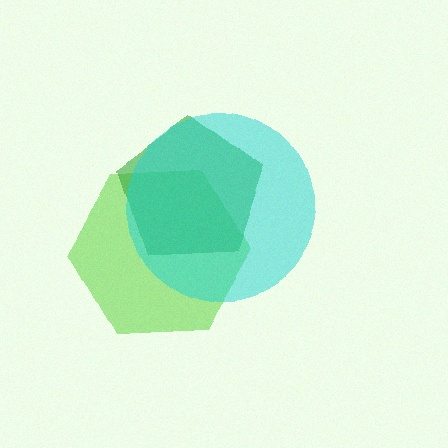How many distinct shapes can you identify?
There are 3 distinct shapes: a lime hexagon, a green pentagon, a cyan circle.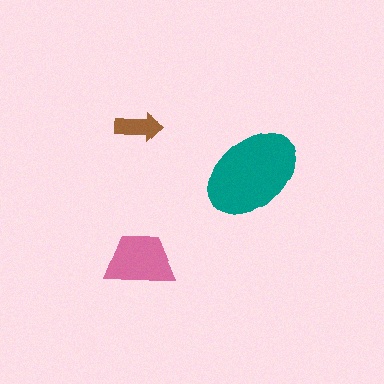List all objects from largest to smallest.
The teal ellipse, the pink trapezoid, the brown arrow.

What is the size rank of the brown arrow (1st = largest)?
3rd.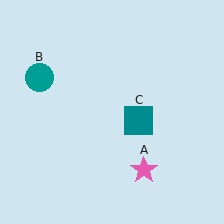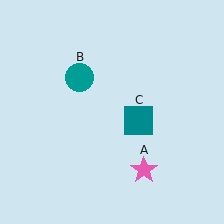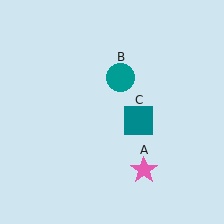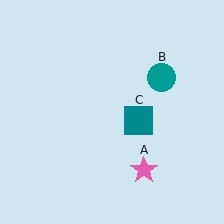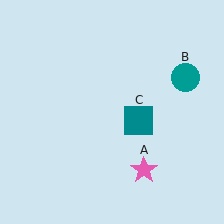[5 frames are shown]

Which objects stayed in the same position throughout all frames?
Pink star (object A) and teal square (object C) remained stationary.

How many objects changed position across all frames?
1 object changed position: teal circle (object B).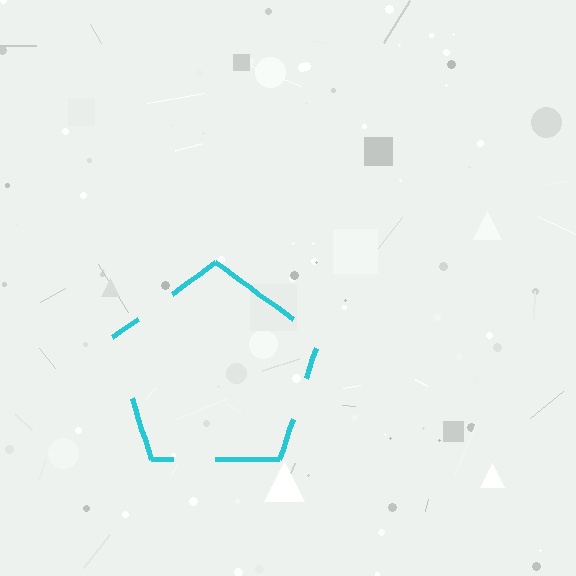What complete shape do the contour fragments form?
The contour fragments form a pentagon.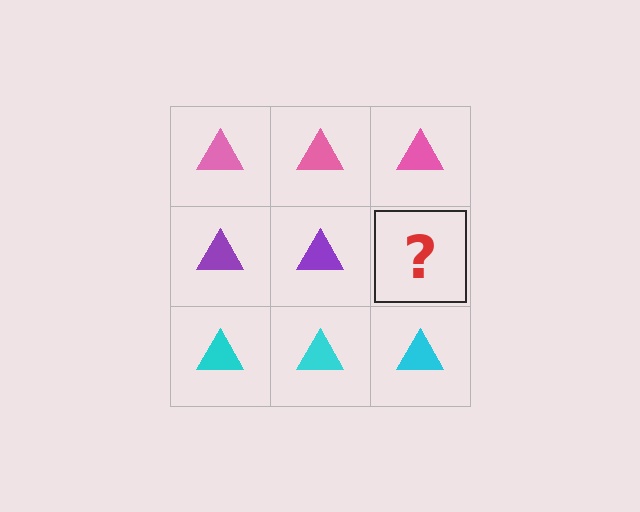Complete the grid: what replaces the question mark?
The question mark should be replaced with a purple triangle.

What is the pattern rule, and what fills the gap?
The rule is that each row has a consistent color. The gap should be filled with a purple triangle.